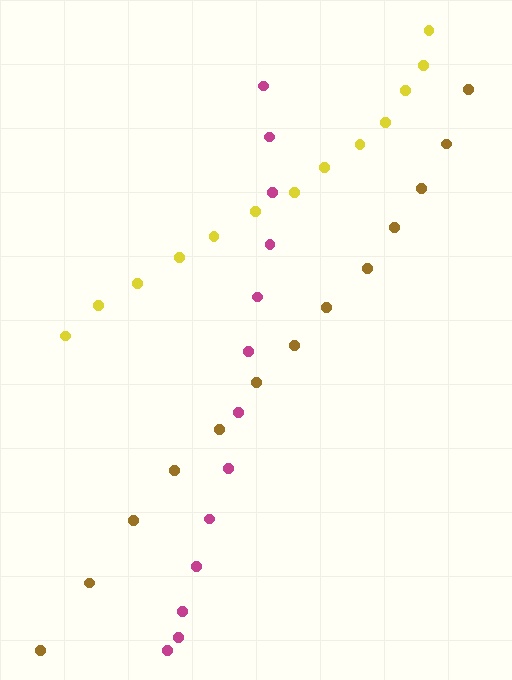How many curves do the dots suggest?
There are 3 distinct paths.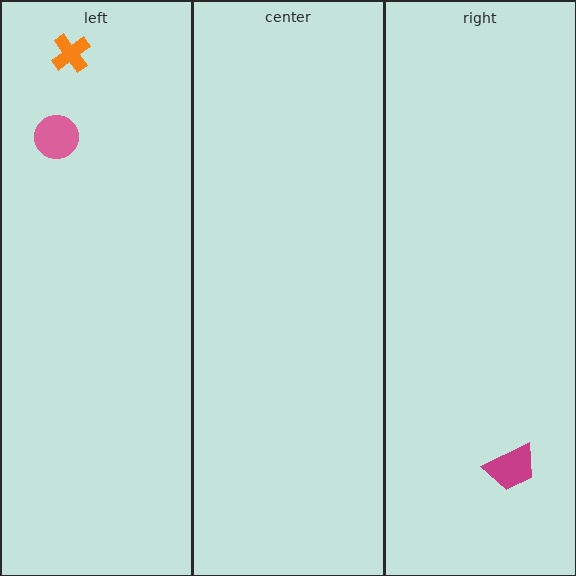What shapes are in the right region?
The magenta trapezoid.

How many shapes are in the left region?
2.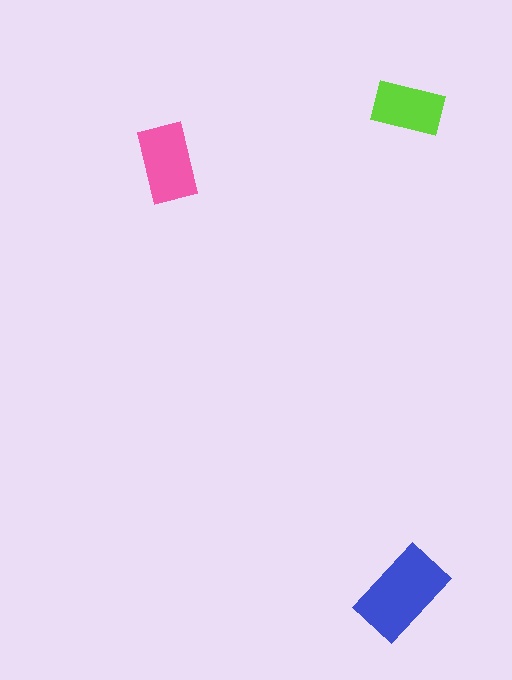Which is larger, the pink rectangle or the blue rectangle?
The blue one.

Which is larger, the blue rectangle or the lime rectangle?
The blue one.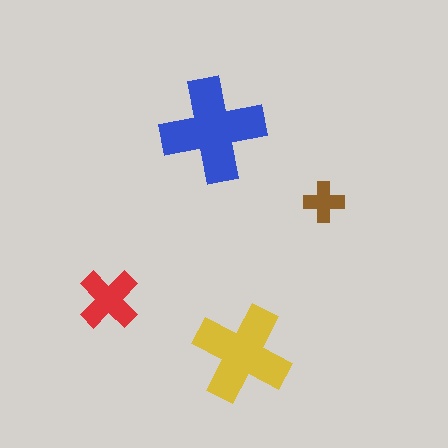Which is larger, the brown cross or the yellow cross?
The yellow one.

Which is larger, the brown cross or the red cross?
The red one.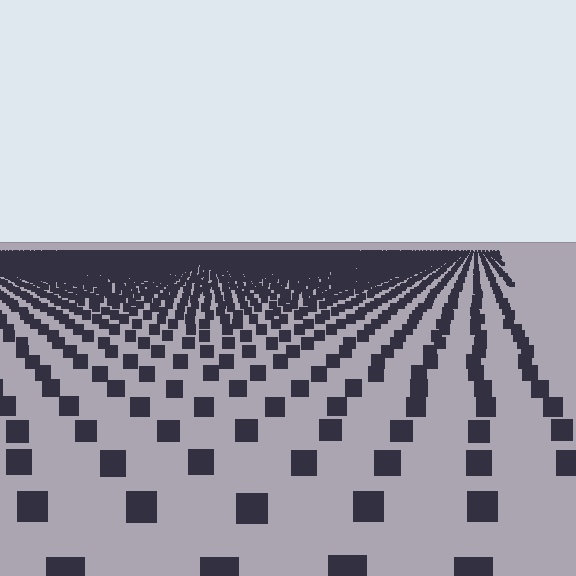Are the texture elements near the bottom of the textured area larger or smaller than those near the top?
Larger. Near the bottom, elements are closer to the viewer and appear at a bigger on-screen size.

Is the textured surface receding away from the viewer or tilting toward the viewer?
The surface is receding away from the viewer. Texture elements get smaller and denser toward the top.